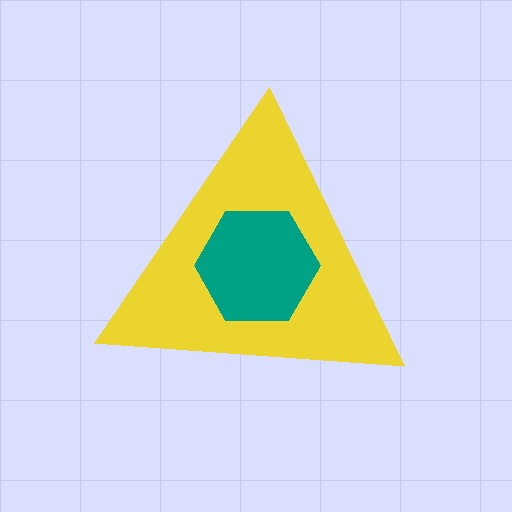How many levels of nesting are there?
2.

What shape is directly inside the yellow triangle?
The teal hexagon.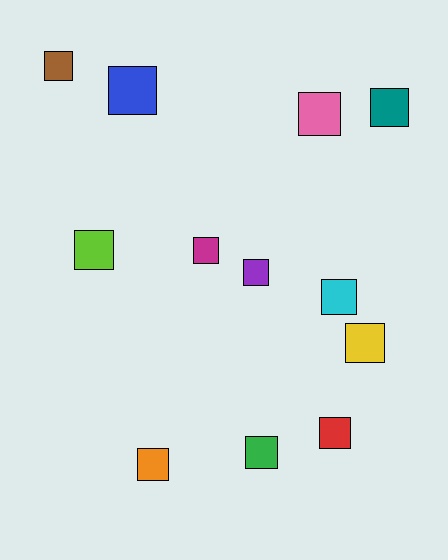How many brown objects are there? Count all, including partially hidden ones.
There is 1 brown object.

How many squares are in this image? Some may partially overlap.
There are 12 squares.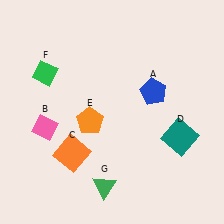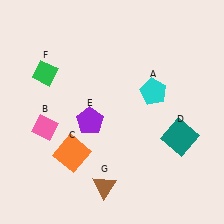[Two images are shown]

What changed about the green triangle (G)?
In Image 1, G is green. In Image 2, it changed to brown.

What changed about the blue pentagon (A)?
In Image 1, A is blue. In Image 2, it changed to cyan.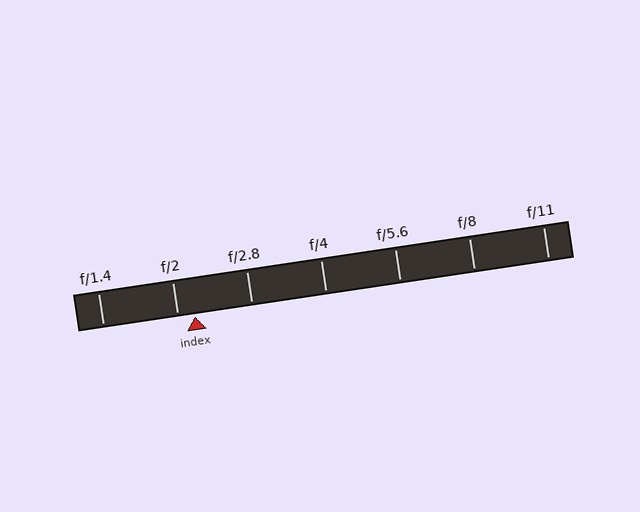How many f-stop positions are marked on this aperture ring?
There are 7 f-stop positions marked.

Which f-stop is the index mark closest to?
The index mark is closest to f/2.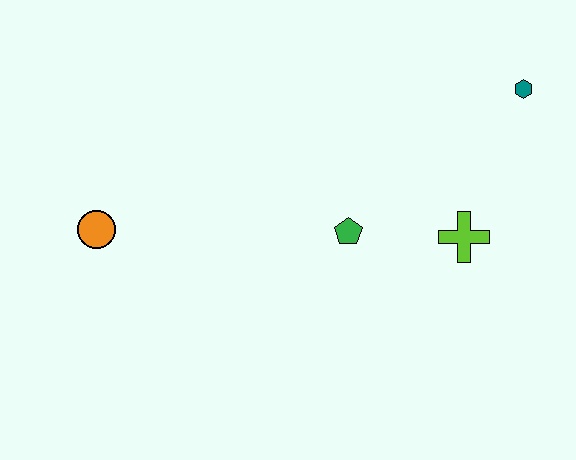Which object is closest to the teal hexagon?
The lime cross is closest to the teal hexagon.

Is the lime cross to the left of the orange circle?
No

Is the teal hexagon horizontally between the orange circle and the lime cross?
No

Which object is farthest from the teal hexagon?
The orange circle is farthest from the teal hexagon.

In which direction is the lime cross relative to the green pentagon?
The lime cross is to the right of the green pentagon.